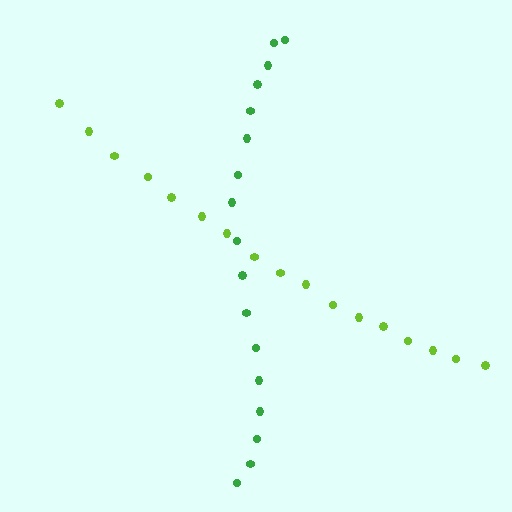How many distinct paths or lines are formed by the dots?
There are 2 distinct paths.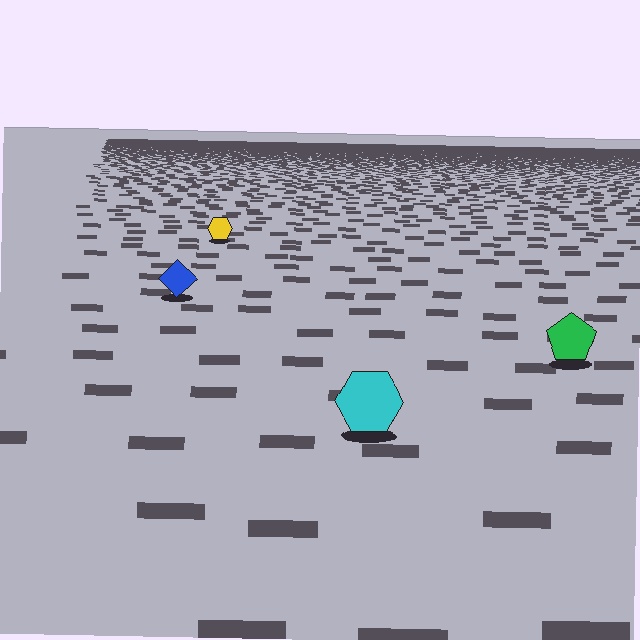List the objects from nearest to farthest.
From nearest to farthest: the cyan hexagon, the green pentagon, the blue diamond, the yellow hexagon.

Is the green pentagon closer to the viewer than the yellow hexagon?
Yes. The green pentagon is closer — you can tell from the texture gradient: the ground texture is coarser near it.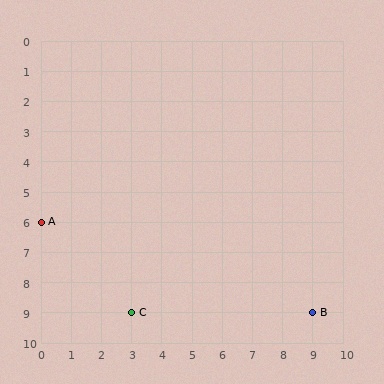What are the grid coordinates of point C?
Point C is at grid coordinates (3, 9).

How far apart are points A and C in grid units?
Points A and C are 3 columns and 3 rows apart (about 4.2 grid units diagonally).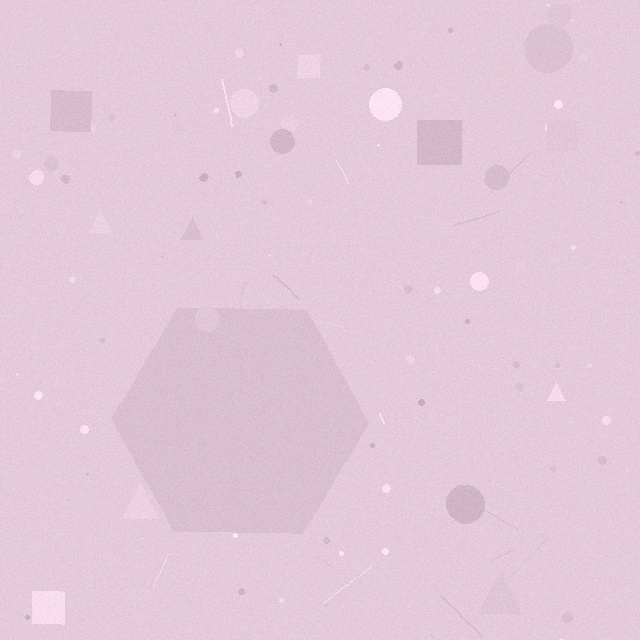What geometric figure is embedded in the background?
A hexagon is embedded in the background.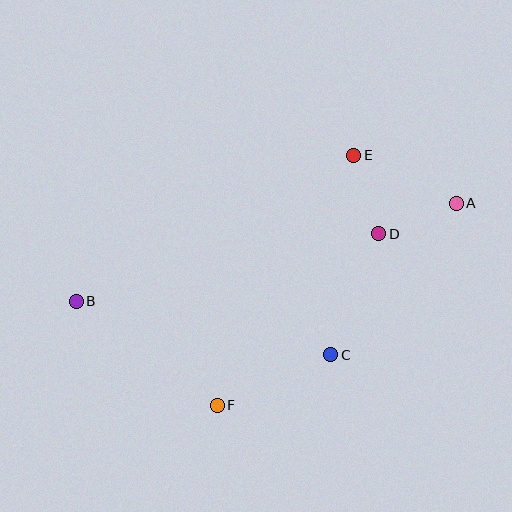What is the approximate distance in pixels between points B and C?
The distance between B and C is approximately 260 pixels.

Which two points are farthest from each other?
Points A and B are farthest from each other.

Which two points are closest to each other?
Points D and E are closest to each other.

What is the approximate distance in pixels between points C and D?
The distance between C and D is approximately 130 pixels.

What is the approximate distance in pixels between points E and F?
The distance between E and F is approximately 285 pixels.